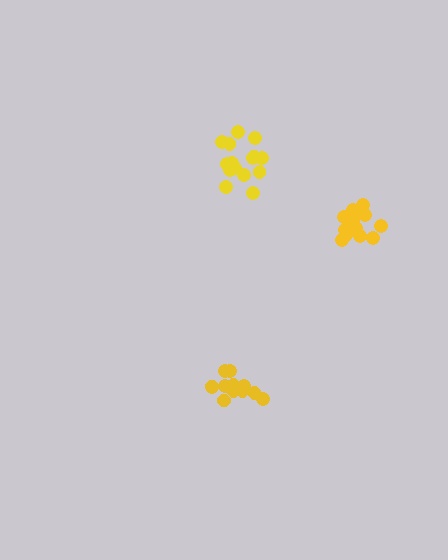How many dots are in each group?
Group 1: 14 dots, Group 2: 15 dots, Group 3: 13 dots (42 total).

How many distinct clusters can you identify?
There are 3 distinct clusters.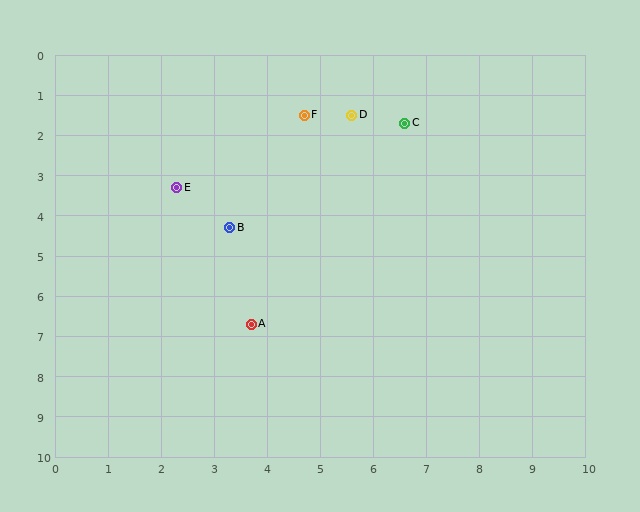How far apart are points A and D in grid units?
Points A and D are about 5.5 grid units apart.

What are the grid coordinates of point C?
Point C is at approximately (6.6, 1.7).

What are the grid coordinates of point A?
Point A is at approximately (3.7, 6.7).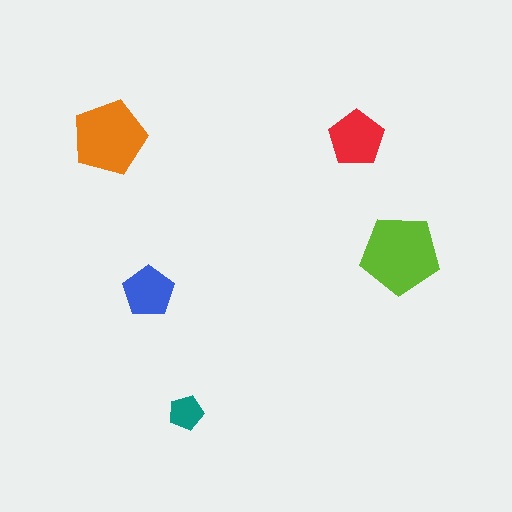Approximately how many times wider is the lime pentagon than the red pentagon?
About 1.5 times wider.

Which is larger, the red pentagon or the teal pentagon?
The red one.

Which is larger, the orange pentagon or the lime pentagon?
The lime one.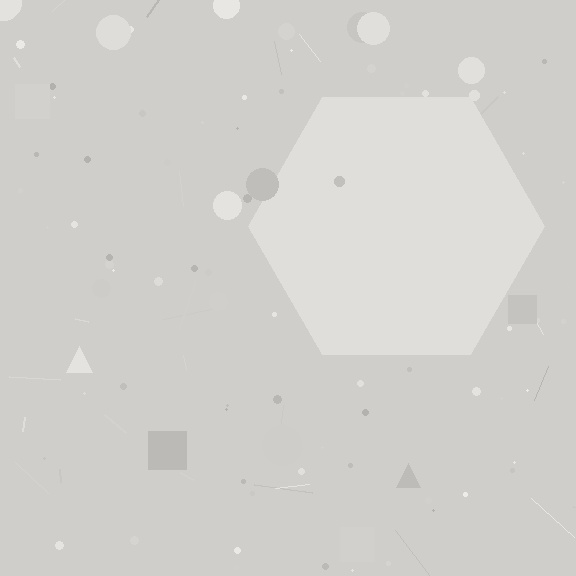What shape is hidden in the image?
A hexagon is hidden in the image.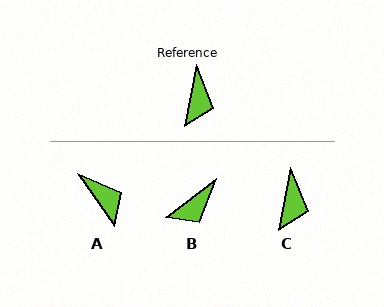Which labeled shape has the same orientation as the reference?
C.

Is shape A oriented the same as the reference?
No, it is off by about 46 degrees.